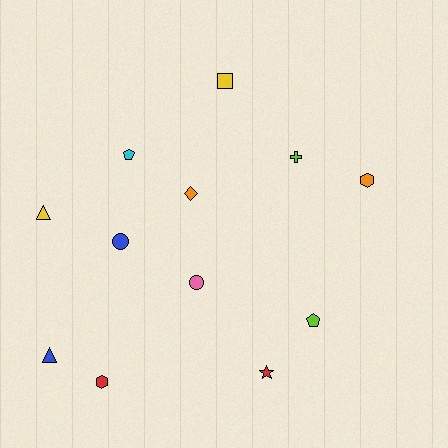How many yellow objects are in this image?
There are 2 yellow objects.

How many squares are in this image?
There is 1 square.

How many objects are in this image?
There are 12 objects.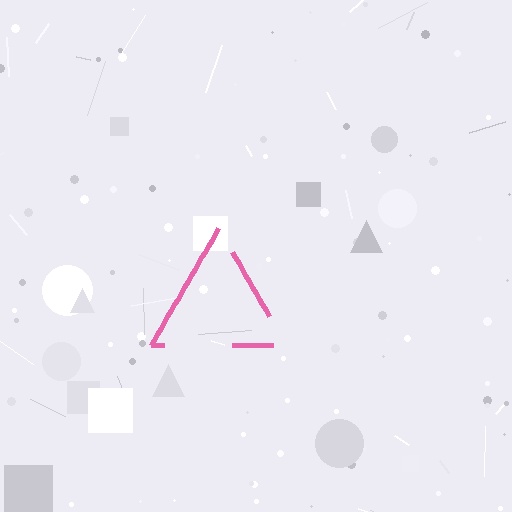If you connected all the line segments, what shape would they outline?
They would outline a triangle.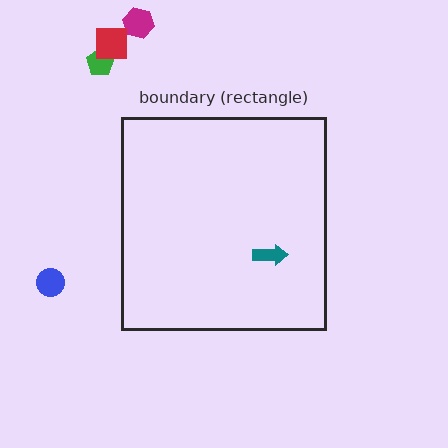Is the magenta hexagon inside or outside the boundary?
Outside.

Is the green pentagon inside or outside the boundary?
Outside.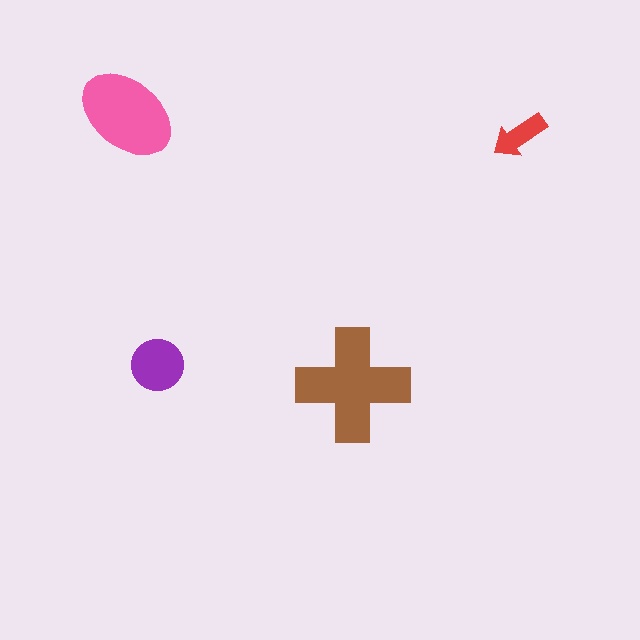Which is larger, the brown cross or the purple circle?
The brown cross.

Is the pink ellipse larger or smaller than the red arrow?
Larger.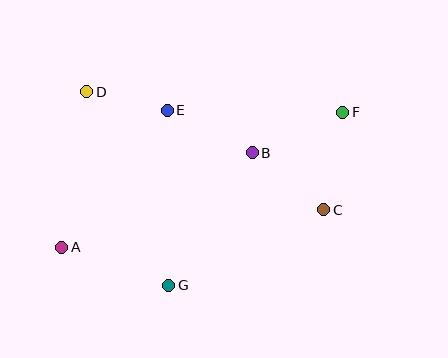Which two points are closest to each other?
Points D and E are closest to each other.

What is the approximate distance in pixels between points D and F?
The distance between D and F is approximately 257 pixels.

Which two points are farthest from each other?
Points A and F are farthest from each other.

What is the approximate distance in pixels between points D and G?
The distance between D and G is approximately 210 pixels.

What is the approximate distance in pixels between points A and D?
The distance between A and D is approximately 158 pixels.